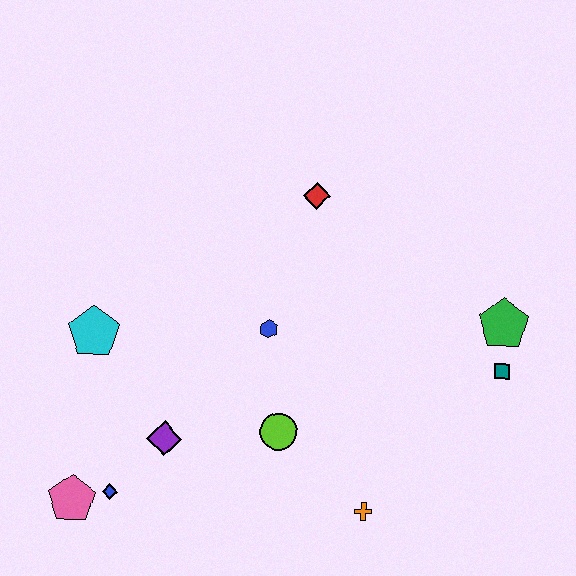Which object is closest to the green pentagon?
The teal square is closest to the green pentagon.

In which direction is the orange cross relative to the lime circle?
The orange cross is to the right of the lime circle.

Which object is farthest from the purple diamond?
The green pentagon is farthest from the purple diamond.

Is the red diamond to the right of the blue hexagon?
Yes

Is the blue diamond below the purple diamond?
Yes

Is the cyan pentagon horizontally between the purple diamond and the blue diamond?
No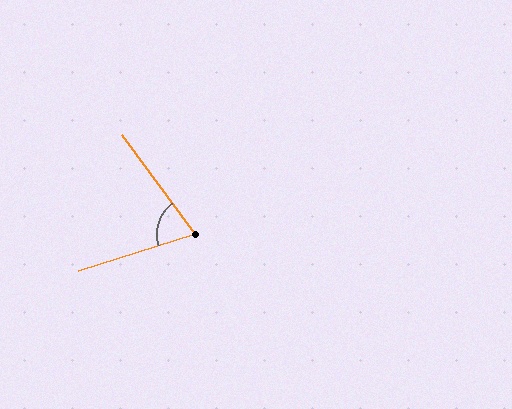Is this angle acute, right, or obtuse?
It is acute.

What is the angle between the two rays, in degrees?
Approximately 71 degrees.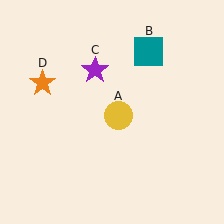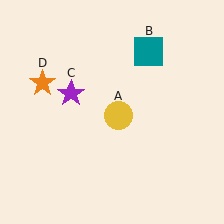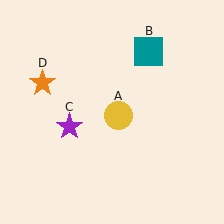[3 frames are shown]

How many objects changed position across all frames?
1 object changed position: purple star (object C).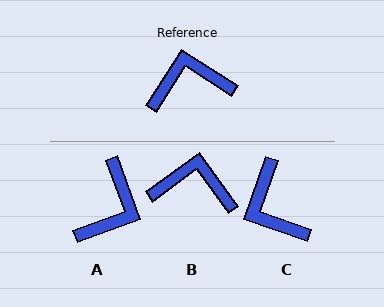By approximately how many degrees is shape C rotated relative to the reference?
Approximately 103 degrees counter-clockwise.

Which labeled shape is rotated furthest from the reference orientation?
A, about 127 degrees away.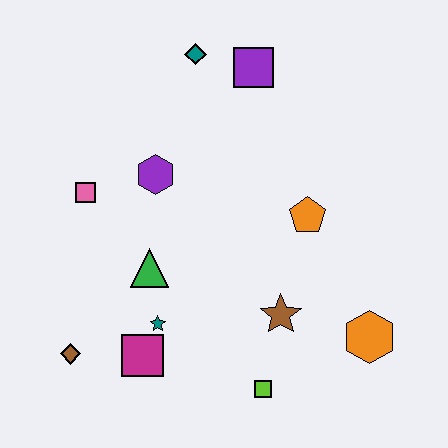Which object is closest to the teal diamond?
The purple square is closest to the teal diamond.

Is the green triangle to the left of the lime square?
Yes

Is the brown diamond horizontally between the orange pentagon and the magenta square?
No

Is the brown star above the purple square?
No